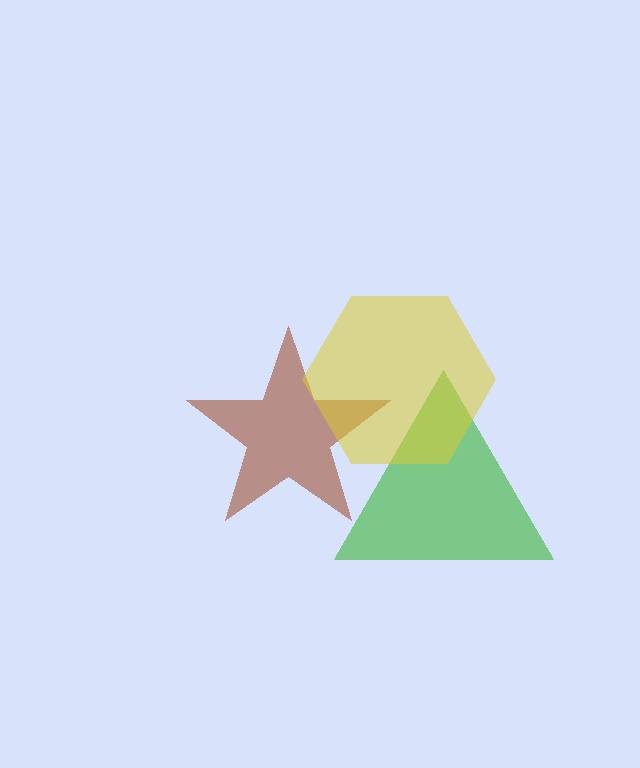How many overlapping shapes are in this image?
There are 3 overlapping shapes in the image.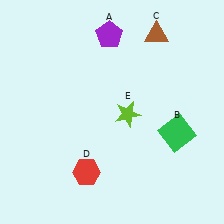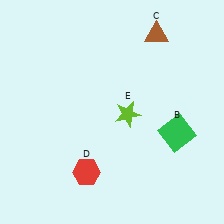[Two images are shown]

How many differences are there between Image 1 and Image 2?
There is 1 difference between the two images.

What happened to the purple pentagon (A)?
The purple pentagon (A) was removed in Image 2. It was in the top-left area of Image 1.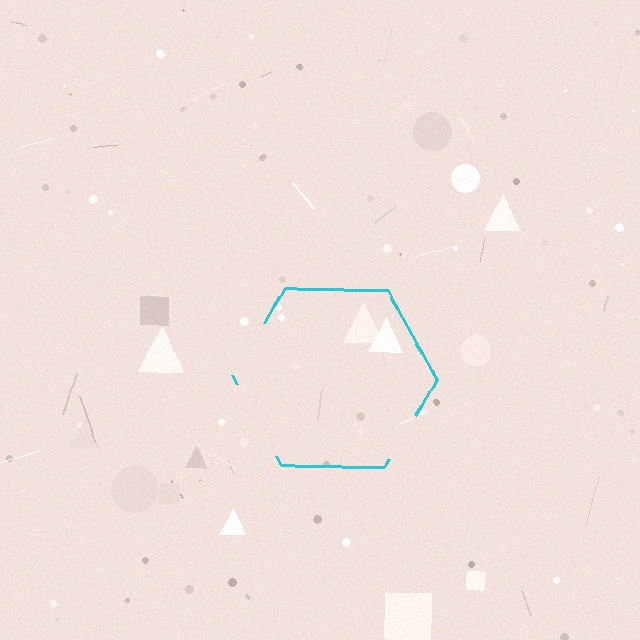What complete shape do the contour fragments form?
The contour fragments form a hexagon.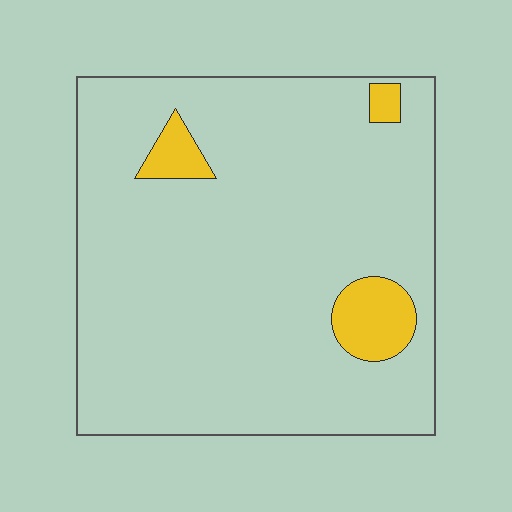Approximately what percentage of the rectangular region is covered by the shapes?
Approximately 10%.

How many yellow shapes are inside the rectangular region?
3.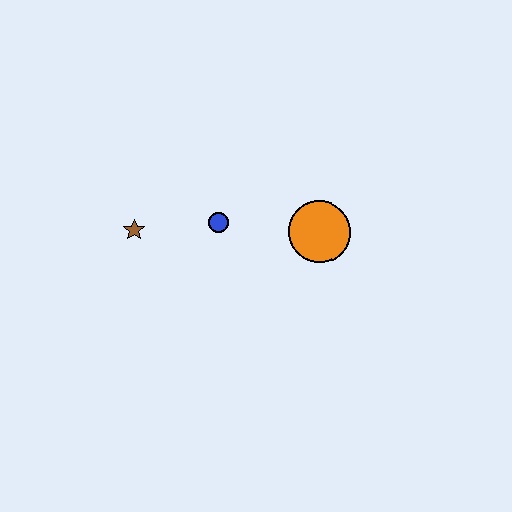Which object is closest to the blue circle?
The brown star is closest to the blue circle.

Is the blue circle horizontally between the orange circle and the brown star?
Yes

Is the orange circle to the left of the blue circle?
No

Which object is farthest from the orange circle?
The brown star is farthest from the orange circle.